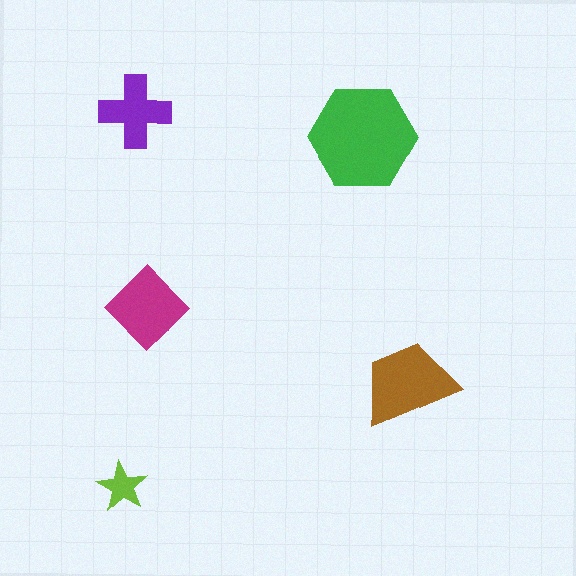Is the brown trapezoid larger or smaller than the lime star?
Larger.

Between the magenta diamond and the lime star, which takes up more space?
The magenta diamond.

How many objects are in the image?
There are 5 objects in the image.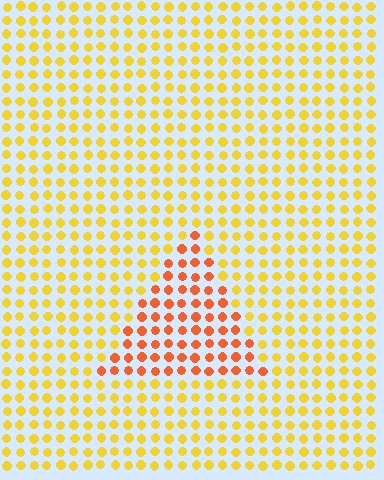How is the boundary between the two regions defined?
The boundary is defined purely by a slight shift in hue (about 35 degrees). Spacing, size, and orientation are identical on both sides.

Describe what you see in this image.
The image is filled with small yellow elements in a uniform arrangement. A triangle-shaped region is visible where the elements are tinted to a slightly different hue, forming a subtle color boundary.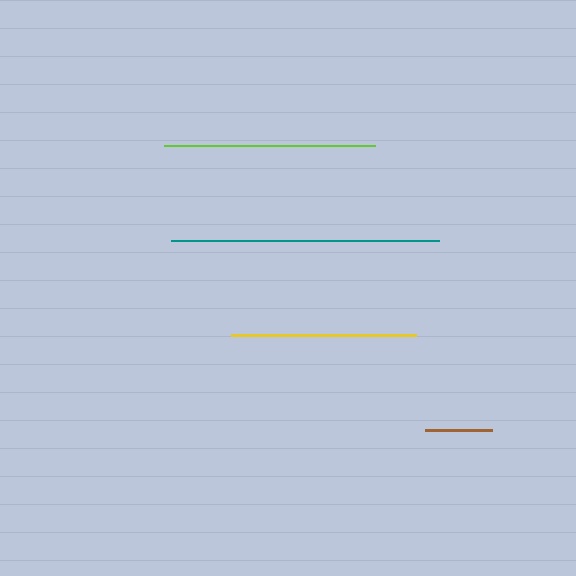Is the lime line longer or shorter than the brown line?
The lime line is longer than the brown line.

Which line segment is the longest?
The teal line is the longest at approximately 268 pixels.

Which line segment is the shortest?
The brown line is the shortest at approximately 67 pixels.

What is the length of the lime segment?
The lime segment is approximately 210 pixels long.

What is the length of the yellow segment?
The yellow segment is approximately 185 pixels long.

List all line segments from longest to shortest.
From longest to shortest: teal, lime, yellow, brown.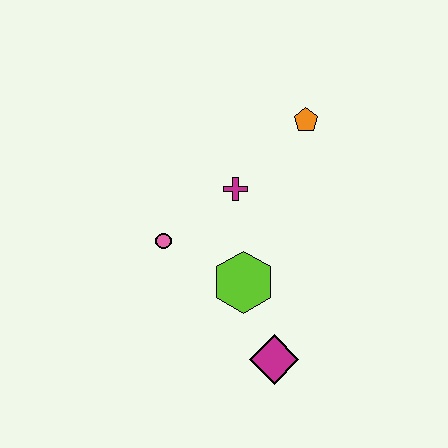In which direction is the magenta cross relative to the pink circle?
The magenta cross is to the right of the pink circle.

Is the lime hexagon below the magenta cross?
Yes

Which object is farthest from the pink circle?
The orange pentagon is farthest from the pink circle.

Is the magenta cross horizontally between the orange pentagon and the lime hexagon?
No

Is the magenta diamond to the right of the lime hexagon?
Yes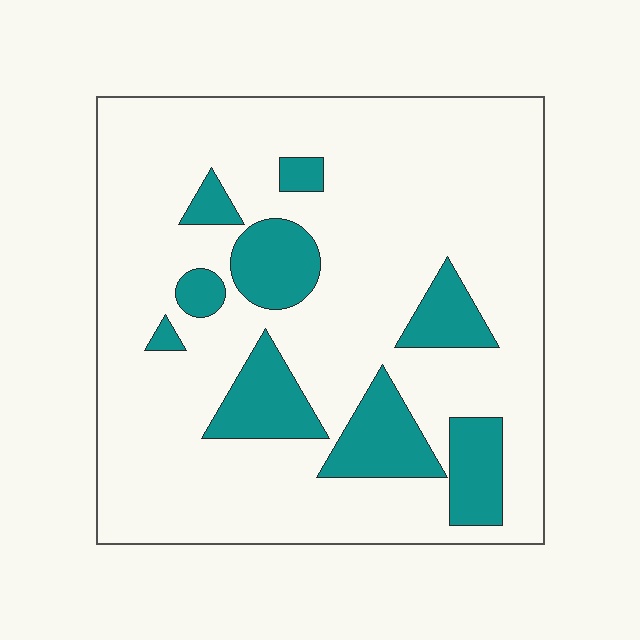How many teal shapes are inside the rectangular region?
9.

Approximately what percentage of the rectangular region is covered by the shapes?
Approximately 20%.